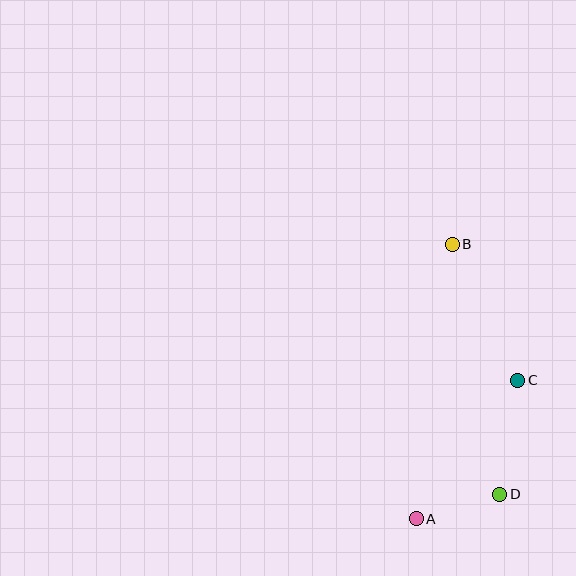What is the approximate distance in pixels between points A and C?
The distance between A and C is approximately 172 pixels.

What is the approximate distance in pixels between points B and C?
The distance between B and C is approximately 151 pixels.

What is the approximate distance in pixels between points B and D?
The distance between B and D is approximately 254 pixels.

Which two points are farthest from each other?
Points A and B are farthest from each other.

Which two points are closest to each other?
Points A and D are closest to each other.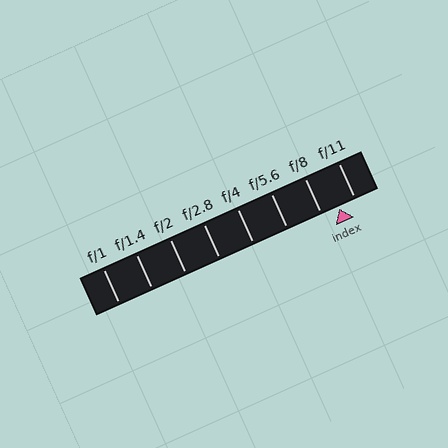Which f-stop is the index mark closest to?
The index mark is closest to f/11.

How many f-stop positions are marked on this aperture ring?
There are 8 f-stop positions marked.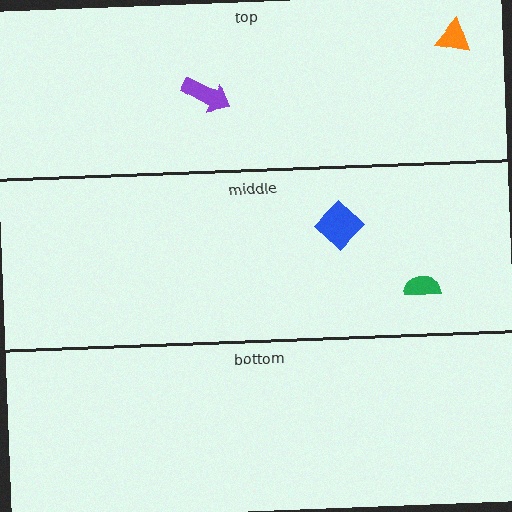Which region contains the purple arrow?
The top region.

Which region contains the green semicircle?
The middle region.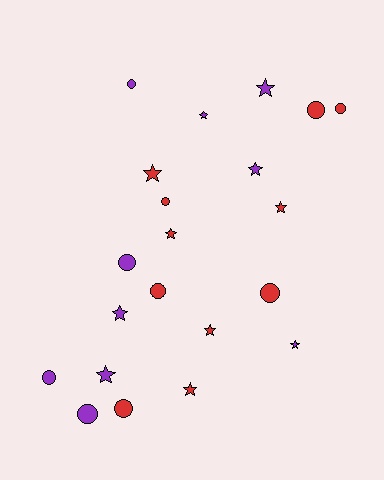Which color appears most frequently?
Red, with 11 objects.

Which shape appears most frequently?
Star, with 11 objects.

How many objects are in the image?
There are 21 objects.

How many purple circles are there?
There are 4 purple circles.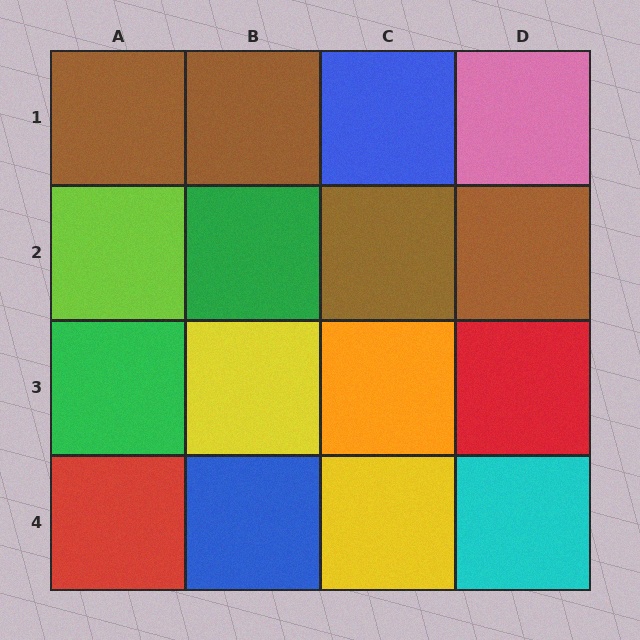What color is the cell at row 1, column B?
Brown.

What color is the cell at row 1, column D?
Pink.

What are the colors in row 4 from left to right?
Red, blue, yellow, cyan.